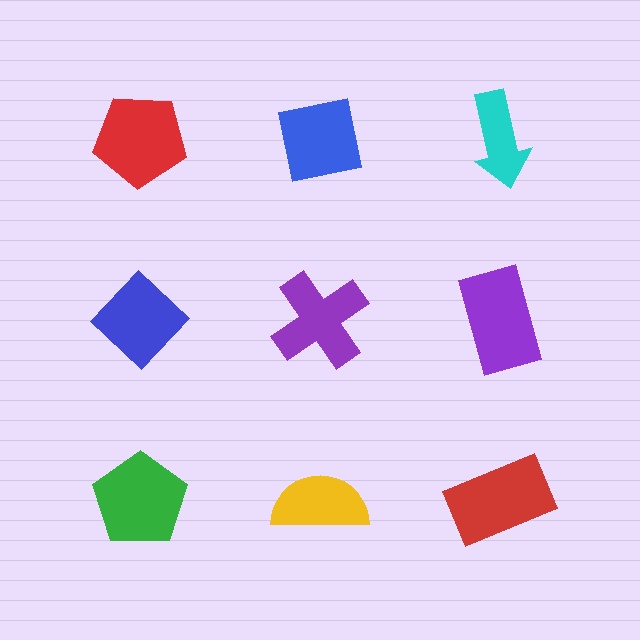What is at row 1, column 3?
A cyan arrow.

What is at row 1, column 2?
A blue square.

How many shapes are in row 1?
3 shapes.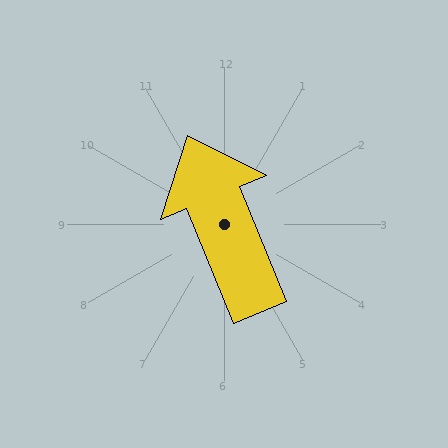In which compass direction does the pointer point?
North.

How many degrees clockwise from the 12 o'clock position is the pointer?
Approximately 338 degrees.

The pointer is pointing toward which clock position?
Roughly 11 o'clock.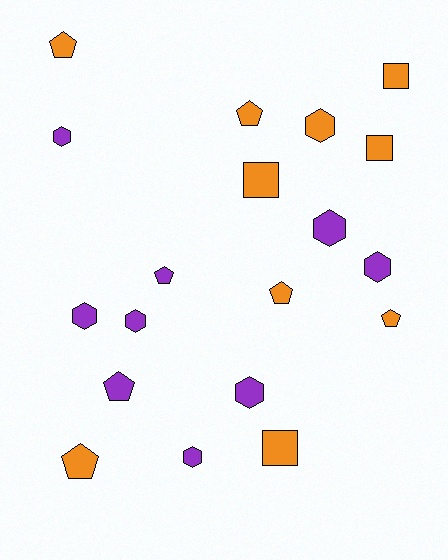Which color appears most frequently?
Orange, with 10 objects.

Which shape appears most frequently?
Hexagon, with 8 objects.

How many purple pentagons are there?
There are 2 purple pentagons.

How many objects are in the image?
There are 19 objects.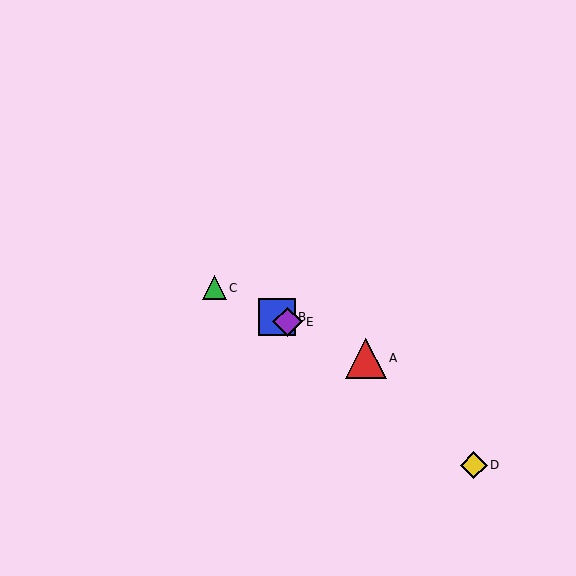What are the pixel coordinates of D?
Object D is at (474, 465).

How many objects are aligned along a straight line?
4 objects (A, B, C, E) are aligned along a straight line.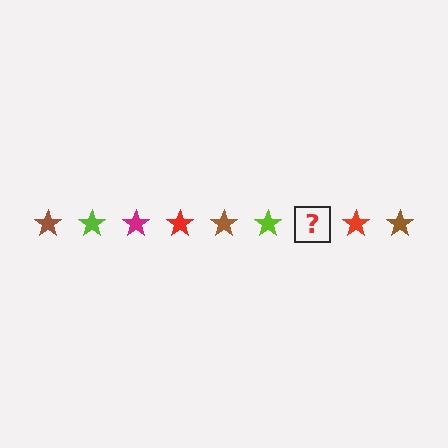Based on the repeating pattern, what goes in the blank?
The blank should be a magenta star.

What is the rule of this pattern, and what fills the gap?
The rule is that the pattern cycles through brown, lime, magenta, red stars. The gap should be filled with a magenta star.